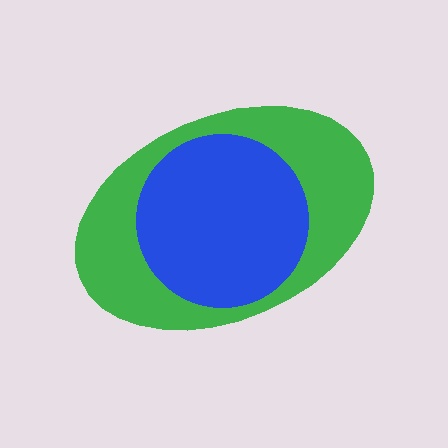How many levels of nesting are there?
2.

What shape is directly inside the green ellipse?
The blue circle.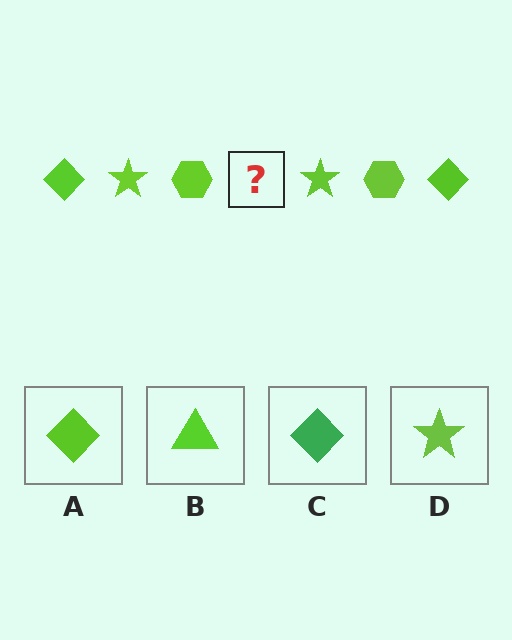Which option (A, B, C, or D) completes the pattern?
A.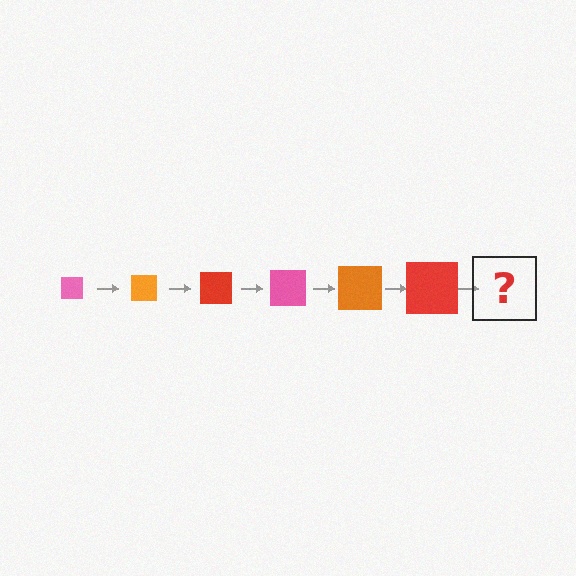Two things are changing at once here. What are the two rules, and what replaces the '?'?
The two rules are that the square grows larger each step and the color cycles through pink, orange, and red. The '?' should be a pink square, larger than the previous one.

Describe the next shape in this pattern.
It should be a pink square, larger than the previous one.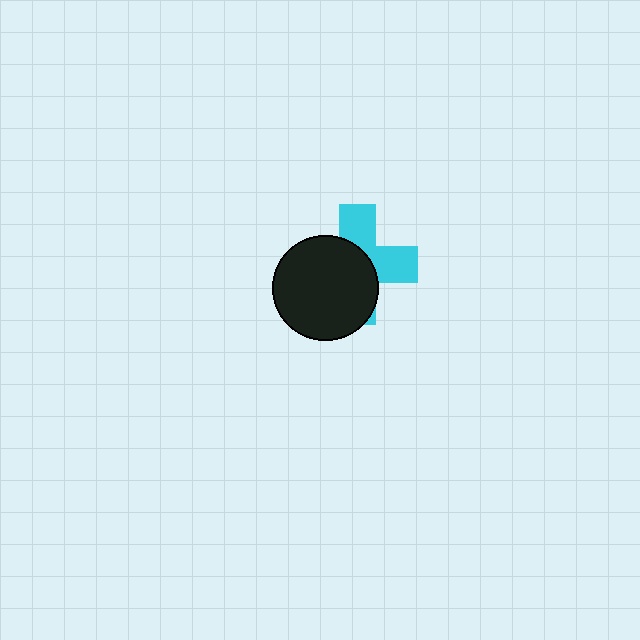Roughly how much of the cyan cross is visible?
A small part of it is visible (roughly 43%).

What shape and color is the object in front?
The object in front is a black circle.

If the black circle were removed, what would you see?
You would see the complete cyan cross.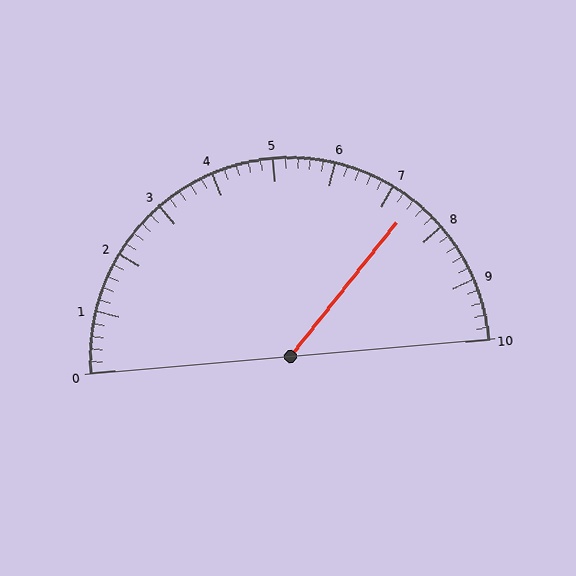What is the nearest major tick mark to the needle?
The nearest major tick mark is 7.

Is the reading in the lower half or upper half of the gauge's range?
The reading is in the upper half of the range (0 to 10).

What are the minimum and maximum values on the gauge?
The gauge ranges from 0 to 10.